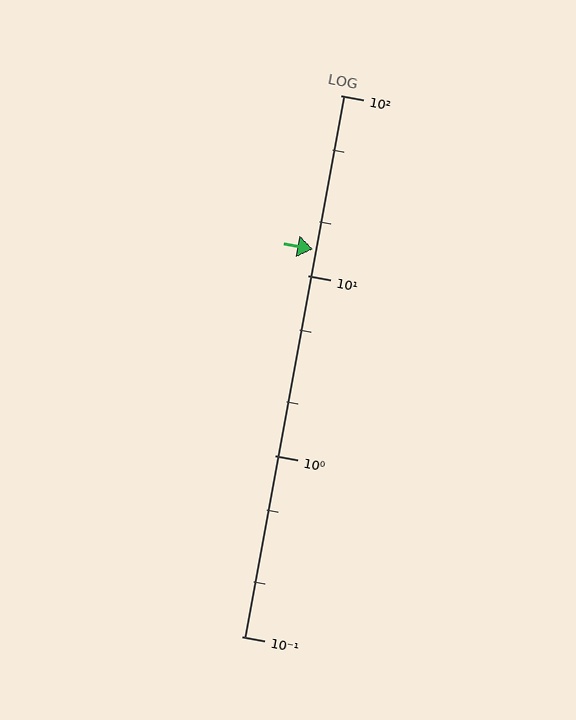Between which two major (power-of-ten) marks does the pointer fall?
The pointer is between 10 and 100.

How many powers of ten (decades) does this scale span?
The scale spans 3 decades, from 0.1 to 100.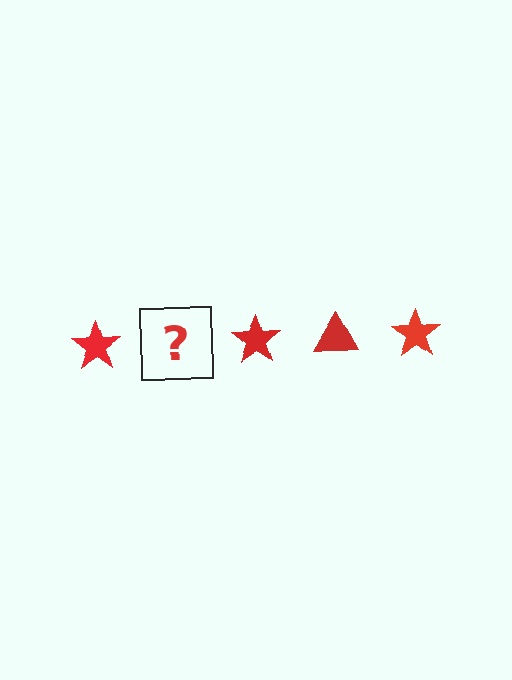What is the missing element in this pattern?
The missing element is a red triangle.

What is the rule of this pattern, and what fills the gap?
The rule is that the pattern cycles through star, triangle shapes in red. The gap should be filled with a red triangle.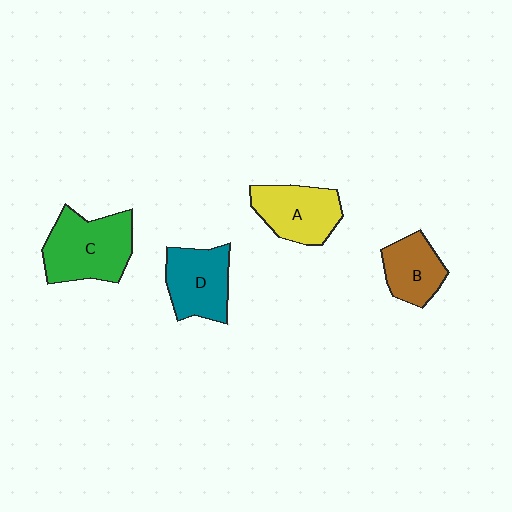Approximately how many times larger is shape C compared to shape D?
Approximately 1.3 times.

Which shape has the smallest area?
Shape B (brown).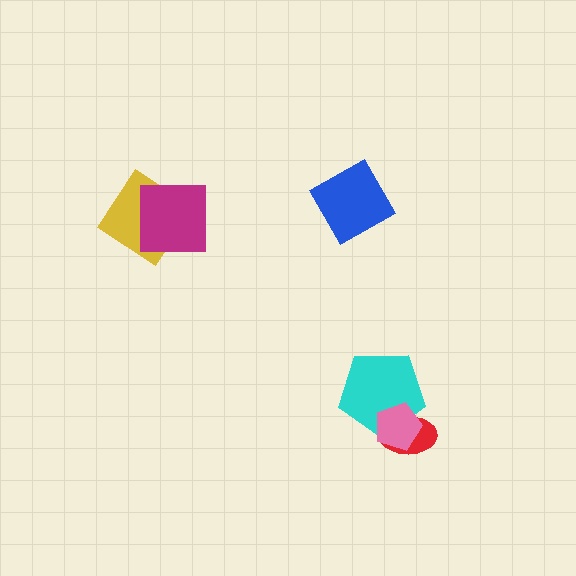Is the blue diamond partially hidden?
No, no other shape covers it.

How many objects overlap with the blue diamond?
0 objects overlap with the blue diamond.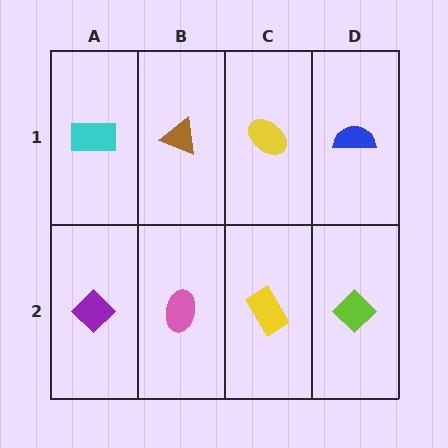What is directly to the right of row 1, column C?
A blue semicircle.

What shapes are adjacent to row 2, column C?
A yellow ellipse (row 1, column C), a pink ellipse (row 2, column B), a lime diamond (row 2, column D).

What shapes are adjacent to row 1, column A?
A purple diamond (row 2, column A), a brown triangle (row 1, column B).